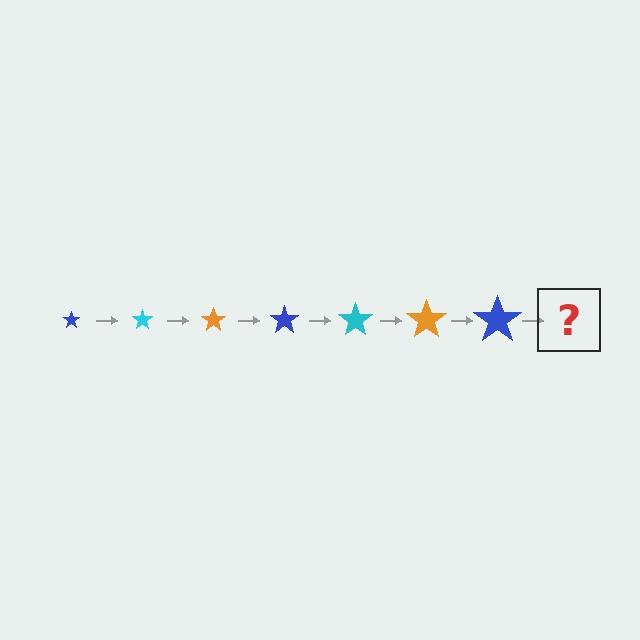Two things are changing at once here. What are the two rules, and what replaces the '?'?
The two rules are that the star grows larger each step and the color cycles through blue, cyan, and orange. The '?' should be a cyan star, larger than the previous one.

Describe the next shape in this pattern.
It should be a cyan star, larger than the previous one.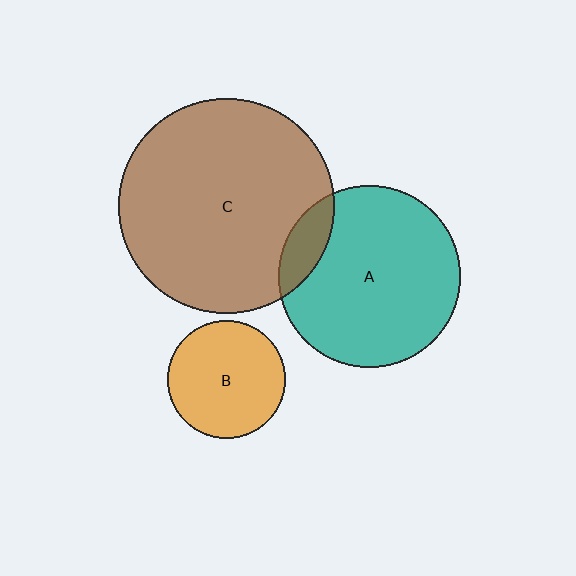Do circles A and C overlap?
Yes.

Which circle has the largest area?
Circle C (brown).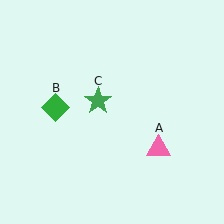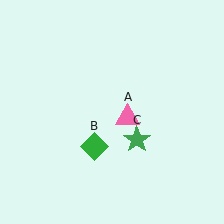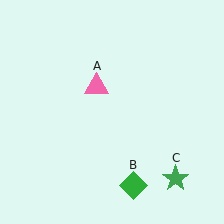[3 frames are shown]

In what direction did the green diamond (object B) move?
The green diamond (object B) moved down and to the right.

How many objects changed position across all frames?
3 objects changed position: pink triangle (object A), green diamond (object B), green star (object C).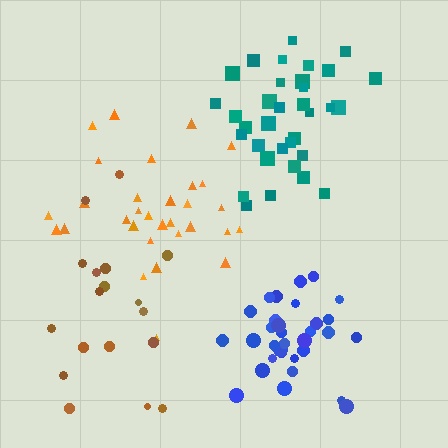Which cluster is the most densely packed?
Blue.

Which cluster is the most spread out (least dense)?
Brown.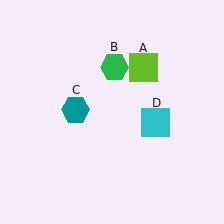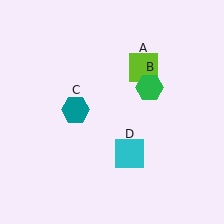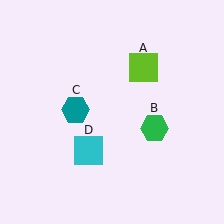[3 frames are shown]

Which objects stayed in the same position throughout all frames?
Lime square (object A) and teal hexagon (object C) remained stationary.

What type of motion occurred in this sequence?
The green hexagon (object B), cyan square (object D) rotated clockwise around the center of the scene.